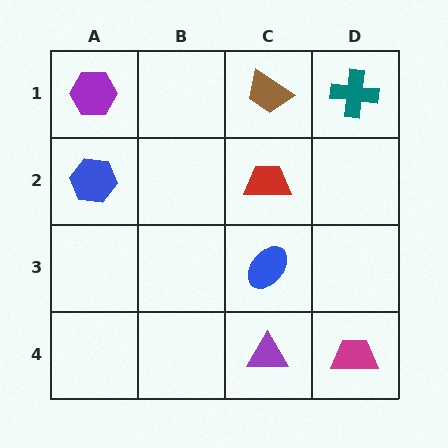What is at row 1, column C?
A brown trapezoid.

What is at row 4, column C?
A purple triangle.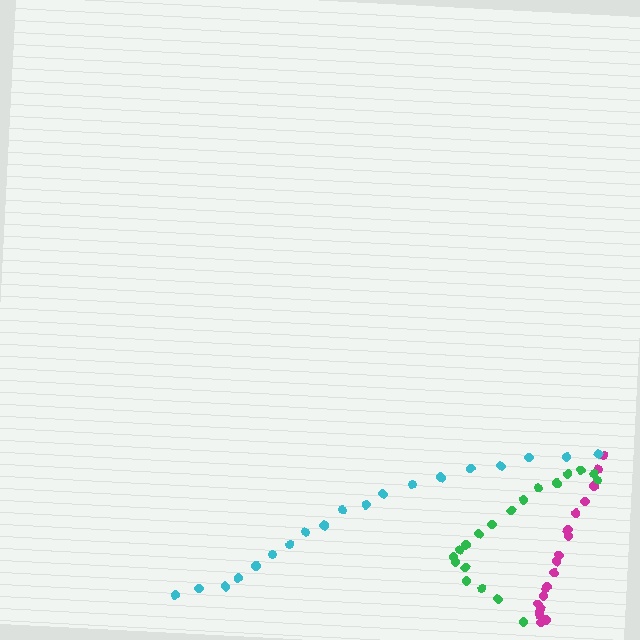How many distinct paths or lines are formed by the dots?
There are 3 distinct paths.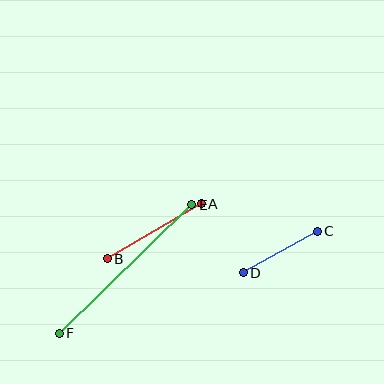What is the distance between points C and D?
The distance is approximately 85 pixels.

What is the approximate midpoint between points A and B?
The midpoint is at approximately (154, 231) pixels.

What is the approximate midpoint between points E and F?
The midpoint is at approximately (125, 269) pixels.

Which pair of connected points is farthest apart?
Points E and F are farthest apart.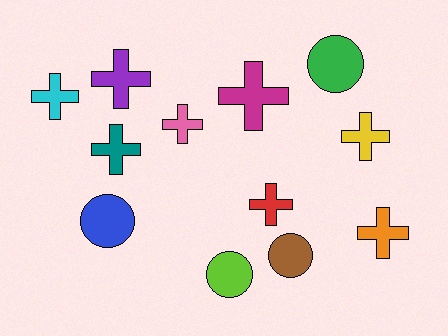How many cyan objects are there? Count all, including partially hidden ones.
There is 1 cyan object.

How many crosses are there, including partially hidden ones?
There are 8 crosses.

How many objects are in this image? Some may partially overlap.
There are 12 objects.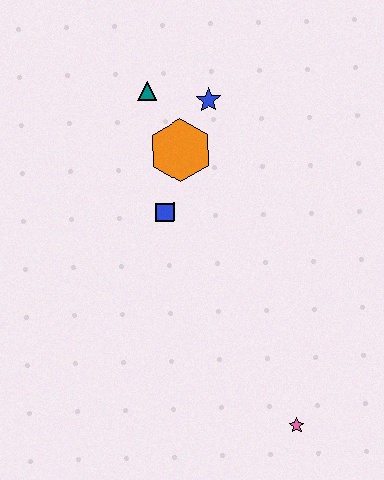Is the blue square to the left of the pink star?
Yes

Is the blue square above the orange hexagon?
No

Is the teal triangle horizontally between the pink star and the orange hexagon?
No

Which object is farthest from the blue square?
The pink star is farthest from the blue square.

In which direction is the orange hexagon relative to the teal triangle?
The orange hexagon is below the teal triangle.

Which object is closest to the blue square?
The orange hexagon is closest to the blue square.